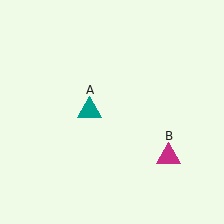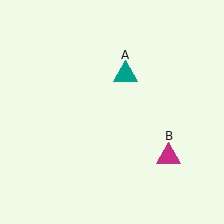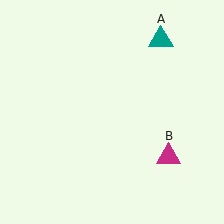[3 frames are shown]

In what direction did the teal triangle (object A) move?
The teal triangle (object A) moved up and to the right.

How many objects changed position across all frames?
1 object changed position: teal triangle (object A).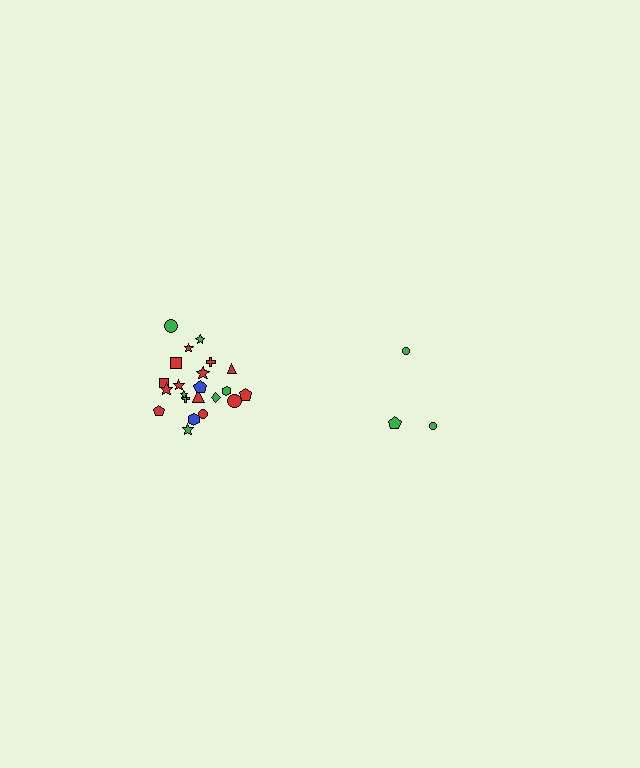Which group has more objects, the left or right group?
The left group.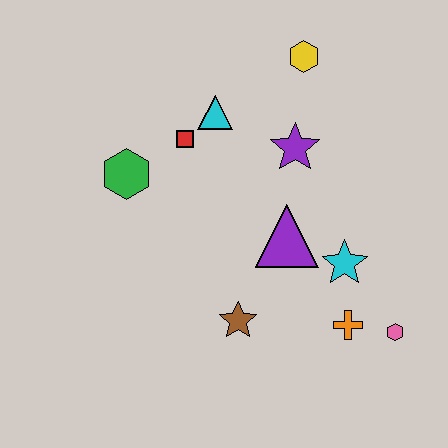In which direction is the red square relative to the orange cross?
The red square is above the orange cross.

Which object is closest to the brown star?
The purple triangle is closest to the brown star.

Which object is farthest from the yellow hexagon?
The pink hexagon is farthest from the yellow hexagon.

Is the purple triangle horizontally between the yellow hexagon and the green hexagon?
Yes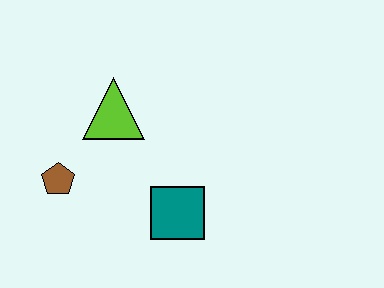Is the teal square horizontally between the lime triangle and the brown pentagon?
No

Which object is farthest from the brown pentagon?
The teal square is farthest from the brown pentagon.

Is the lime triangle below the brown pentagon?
No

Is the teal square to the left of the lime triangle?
No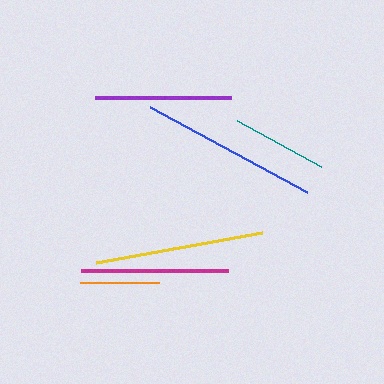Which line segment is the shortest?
The orange line is the shortest at approximately 79 pixels.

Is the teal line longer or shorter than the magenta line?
The magenta line is longer than the teal line.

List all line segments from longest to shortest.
From longest to shortest: blue, yellow, magenta, purple, teal, orange.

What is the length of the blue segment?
The blue segment is approximately 179 pixels long.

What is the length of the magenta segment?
The magenta segment is approximately 147 pixels long.